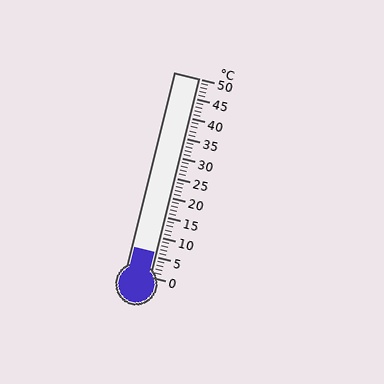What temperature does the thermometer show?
The thermometer shows approximately 6°C.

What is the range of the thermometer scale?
The thermometer scale ranges from 0°C to 50°C.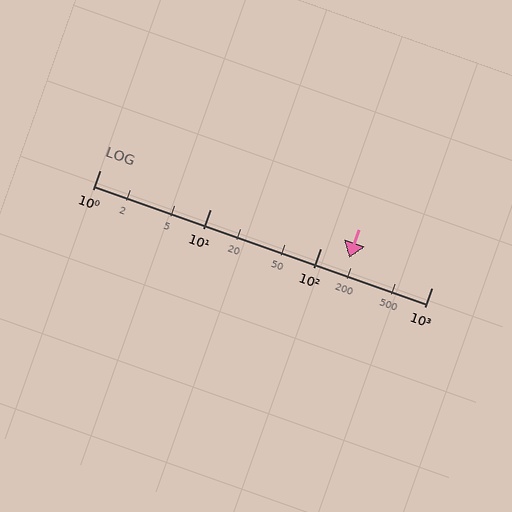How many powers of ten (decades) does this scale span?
The scale spans 3 decades, from 1 to 1000.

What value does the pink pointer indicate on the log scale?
The pointer indicates approximately 180.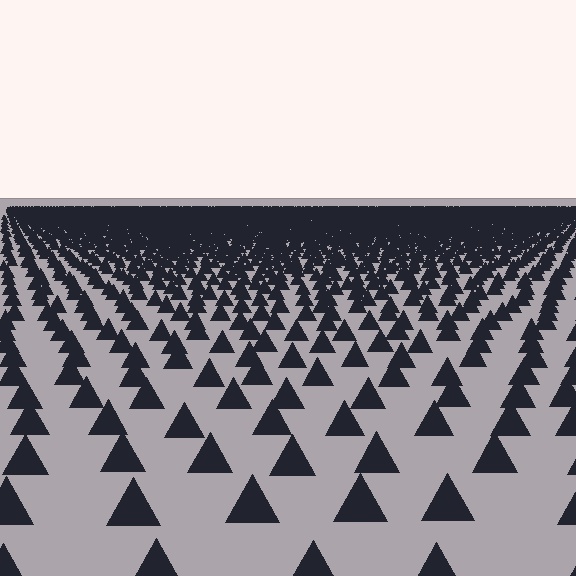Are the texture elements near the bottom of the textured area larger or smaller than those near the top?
Larger. Near the bottom, elements are closer to the viewer and appear at a bigger on-screen size.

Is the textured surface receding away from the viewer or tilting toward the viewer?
The surface is receding away from the viewer. Texture elements get smaller and denser toward the top.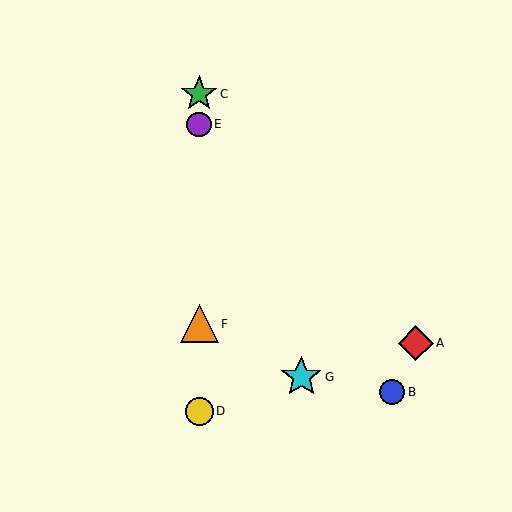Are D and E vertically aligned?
Yes, both are at x≈199.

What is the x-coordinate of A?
Object A is at x≈416.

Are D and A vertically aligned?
No, D is at x≈199 and A is at x≈416.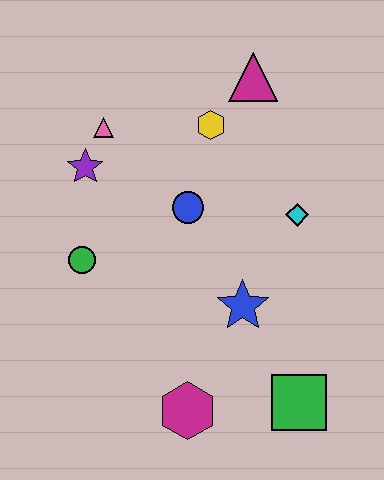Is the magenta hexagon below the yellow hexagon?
Yes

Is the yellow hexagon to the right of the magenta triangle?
No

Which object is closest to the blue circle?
The yellow hexagon is closest to the blue circle.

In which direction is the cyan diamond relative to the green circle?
The cyan diamond is to the right of the green circle.